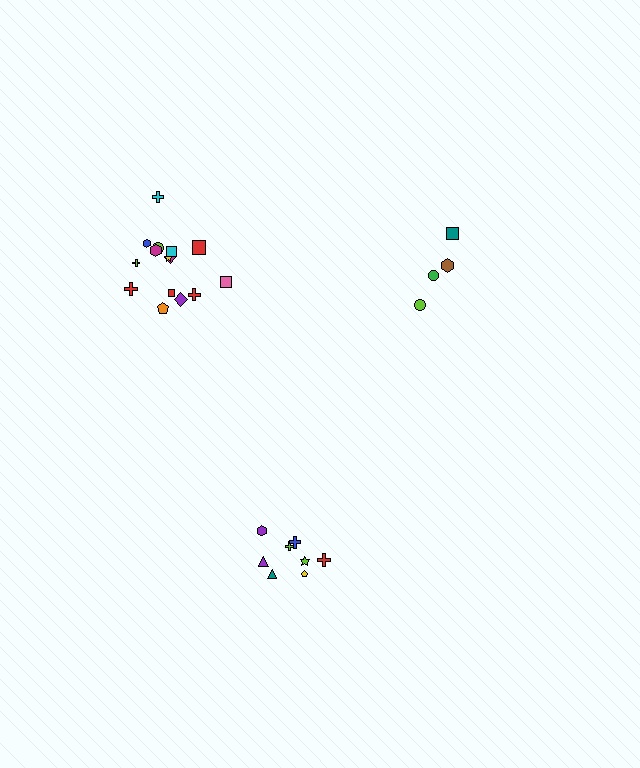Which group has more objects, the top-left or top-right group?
The top-left group.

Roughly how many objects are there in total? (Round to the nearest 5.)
Roughly 25 objects in total.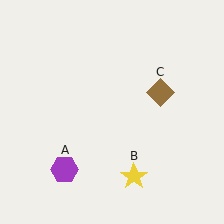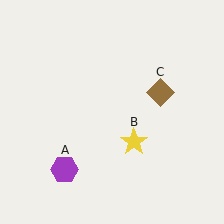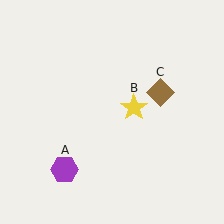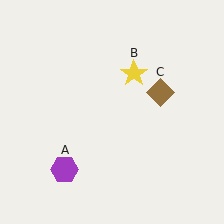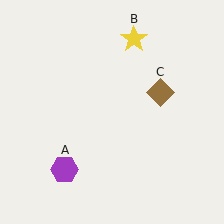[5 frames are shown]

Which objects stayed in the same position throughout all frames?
Purple hexagon (object A) and brown diamond (object C) remained stationary.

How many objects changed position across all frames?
1 object changed position: yellow star (object B).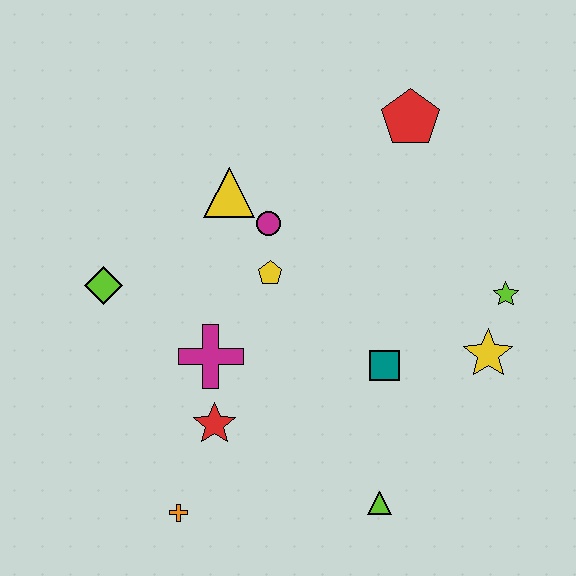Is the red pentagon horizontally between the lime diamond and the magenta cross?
No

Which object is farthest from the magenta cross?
The red pentagon is farthest from the magenta cross.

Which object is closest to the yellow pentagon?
The magenta circle is closest to the yellow pentagon.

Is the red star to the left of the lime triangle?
Yes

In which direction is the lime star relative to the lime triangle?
The lime star is above the lime triangle.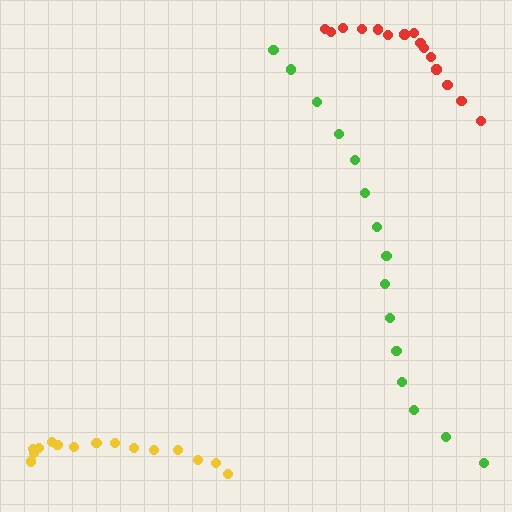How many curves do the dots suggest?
There are 3 distinct paths.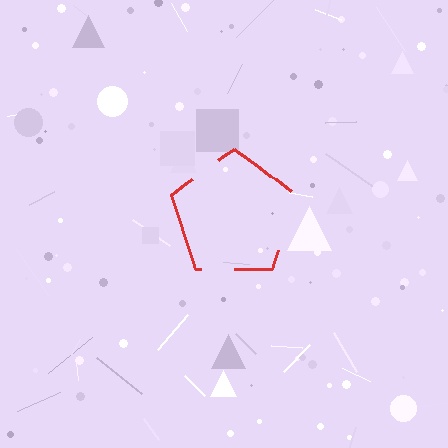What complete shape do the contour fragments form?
The contour fragments form a pentagon.